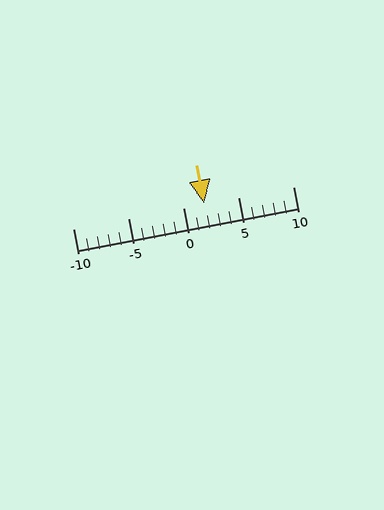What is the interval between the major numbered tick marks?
The major tick marks are spaced 5 units apart.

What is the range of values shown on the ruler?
The ruler shows values from -10 to 10.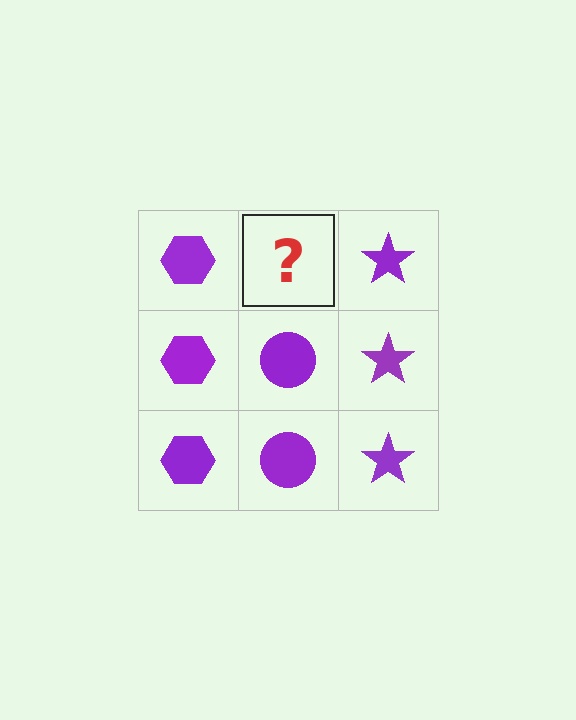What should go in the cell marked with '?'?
The missing cell should contain a purple circle.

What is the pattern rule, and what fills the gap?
The rule is that each column has a consistent shape. The gap should be filled with a purple circle.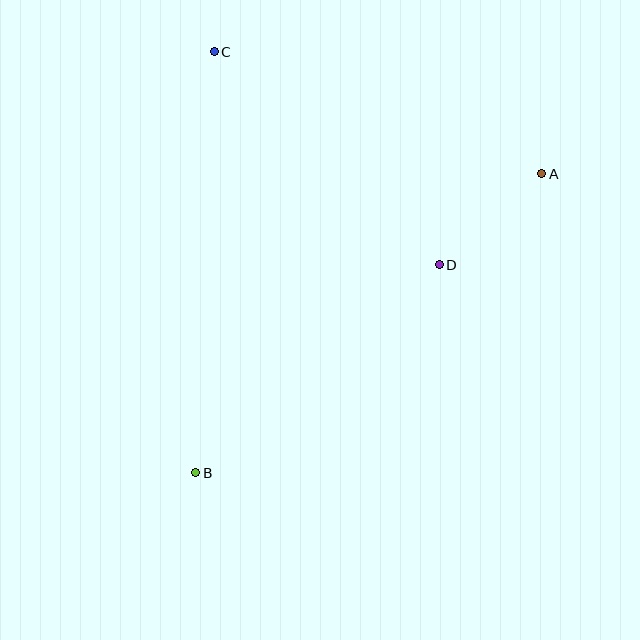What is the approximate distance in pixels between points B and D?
The distance between B and D is approximately 320 pixels.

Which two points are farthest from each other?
Points A and B are farthest from each other.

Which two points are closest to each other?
Points A and D are closest to each other.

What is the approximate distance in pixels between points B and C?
The distance between B and C is approximately 421 pixels.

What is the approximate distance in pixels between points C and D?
The distance between C and D is approximately 310 pixels.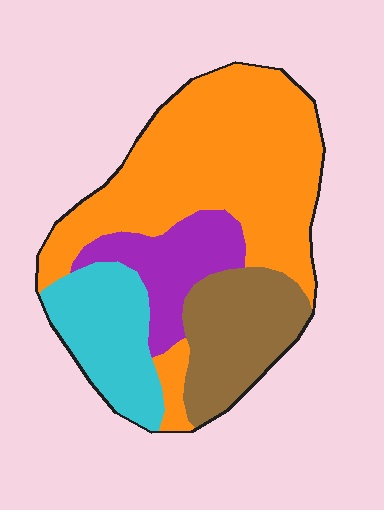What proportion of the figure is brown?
Brown covers 19% of the figure.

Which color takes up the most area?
Orange, at roughly 50%.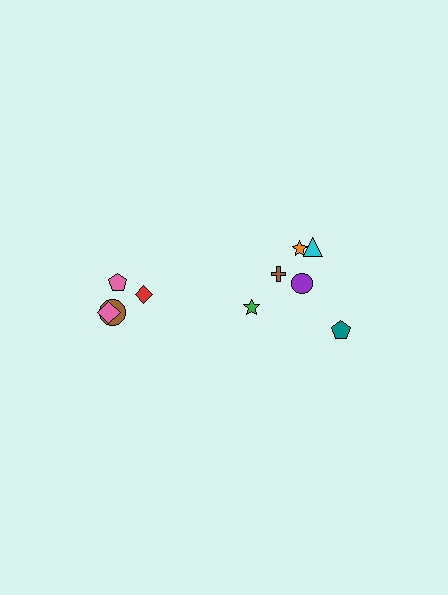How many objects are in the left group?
There are 4 objects.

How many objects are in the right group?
There are 6 objects.